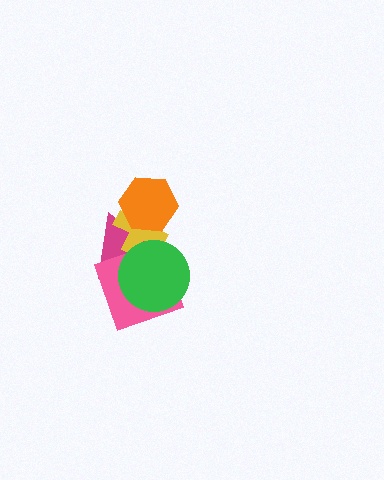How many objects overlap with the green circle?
3 objects overlap with the green circle.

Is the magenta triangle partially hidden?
Yes, it is partially covered by another shape.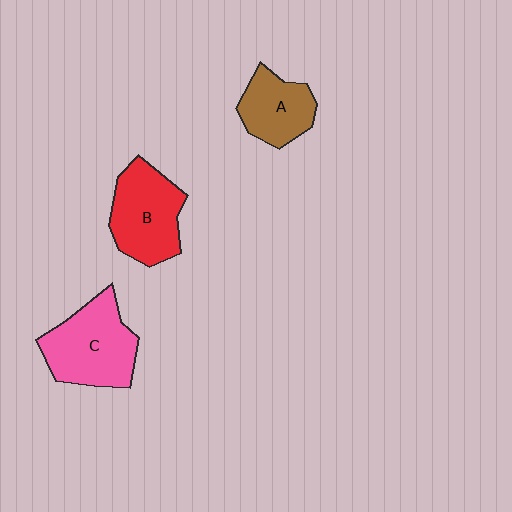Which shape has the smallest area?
Shape A (brown).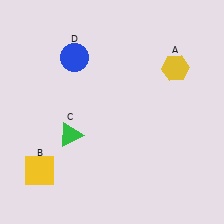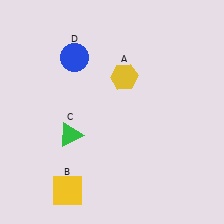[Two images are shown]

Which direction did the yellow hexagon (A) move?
The yellow hexagon (A) moved left.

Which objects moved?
The objects that moved are: the yellow hexagon (A), the yellow square (B).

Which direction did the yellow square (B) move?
The yellow square (B) moved right.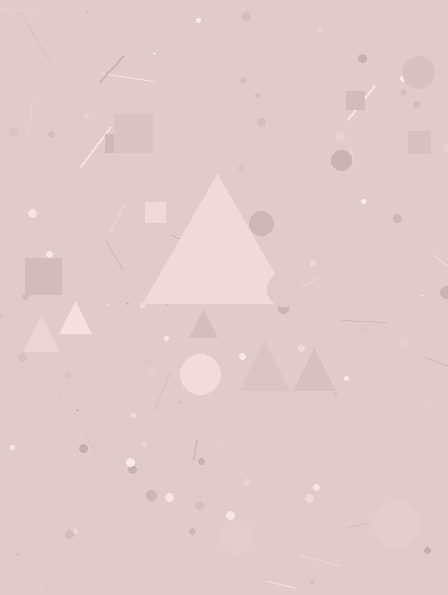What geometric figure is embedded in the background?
A triangle is embedded in the background.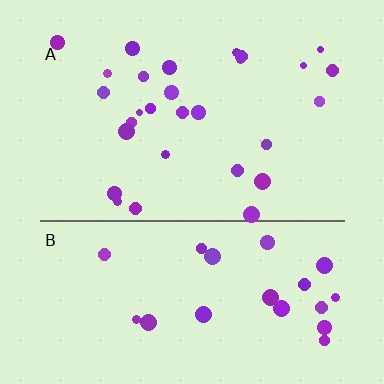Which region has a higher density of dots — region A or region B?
A (the top).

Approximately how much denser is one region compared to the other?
Approximately 1.3× — region A over region B.